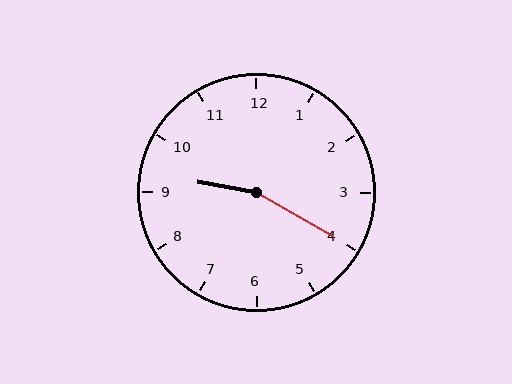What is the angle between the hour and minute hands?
Approximately 160 degrees.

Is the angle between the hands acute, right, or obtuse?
It is obtuse.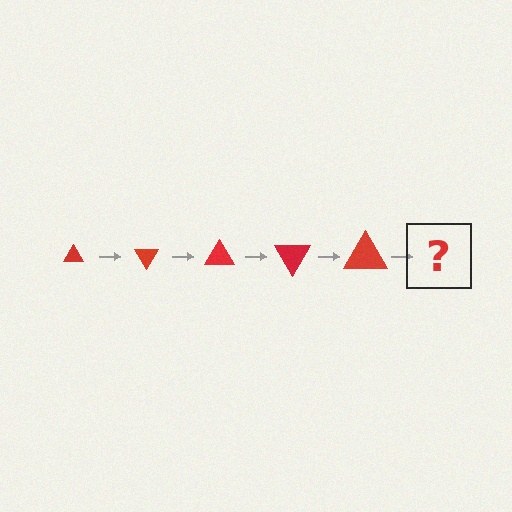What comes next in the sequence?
The next element should be a triangle, larger than the previous one and rotated 300 degrees from the start.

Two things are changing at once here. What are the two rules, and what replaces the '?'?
The two rules are that the triangle grows larger each step and it rotates 60 degrees each step. The '?' should be a triangle, larger than the previous one and rotated 300 degrees from the start.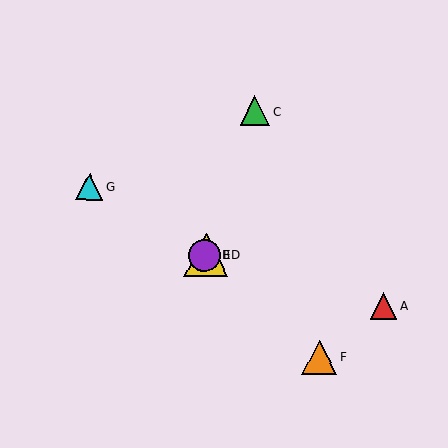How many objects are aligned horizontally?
3 objects (B, D, E) are aligned horizontally.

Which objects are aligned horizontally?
Objects B, D, E are aligned horizontally.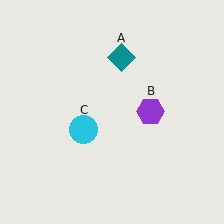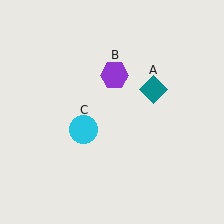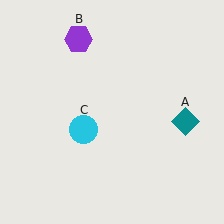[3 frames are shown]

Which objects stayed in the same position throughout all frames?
Cyan circle (object C) remained stationary.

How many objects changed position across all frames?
2 objects changed position: teal diamond (object A), purple hexagon (object B).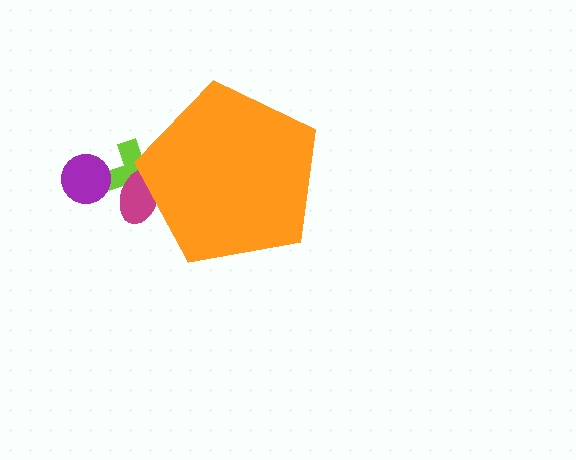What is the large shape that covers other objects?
An orange pentagon.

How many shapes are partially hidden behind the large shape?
2 shapes are partially hidden.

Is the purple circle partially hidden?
No, the purple circle is fully visible.